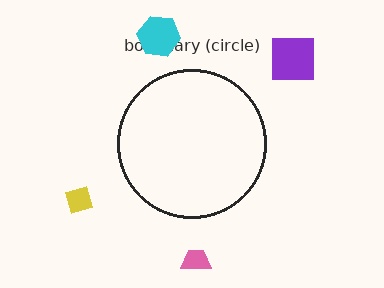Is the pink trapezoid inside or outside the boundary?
Outside.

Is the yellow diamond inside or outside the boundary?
Outside.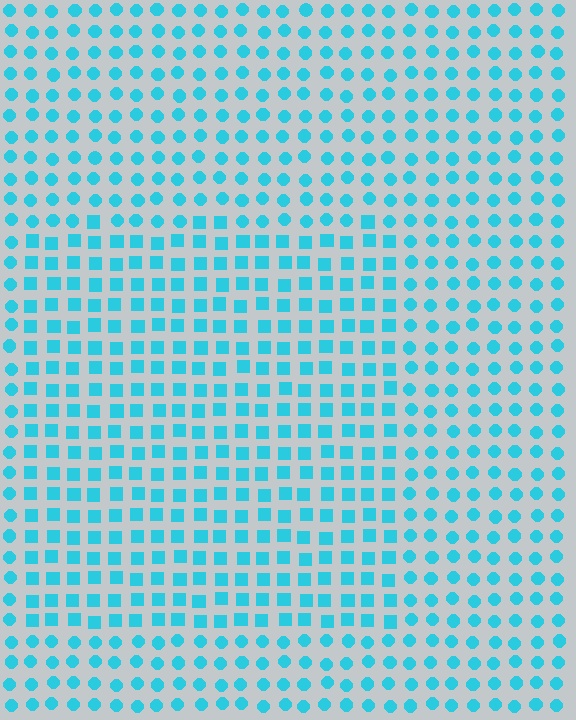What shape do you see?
I see a rectangle.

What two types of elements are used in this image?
The image uses squares inside the rectangle region and circles outside it.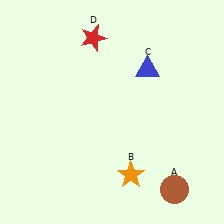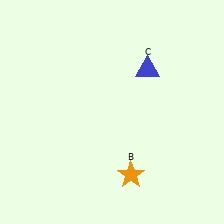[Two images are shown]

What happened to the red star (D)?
The red star (D) was removed in Image 2. It was in the top-left area of Image 1.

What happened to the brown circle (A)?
The brown circle (A) was removed in Image 2. It was in the bottom-right area of Image 1.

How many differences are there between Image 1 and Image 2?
There are 2 differences between the two images.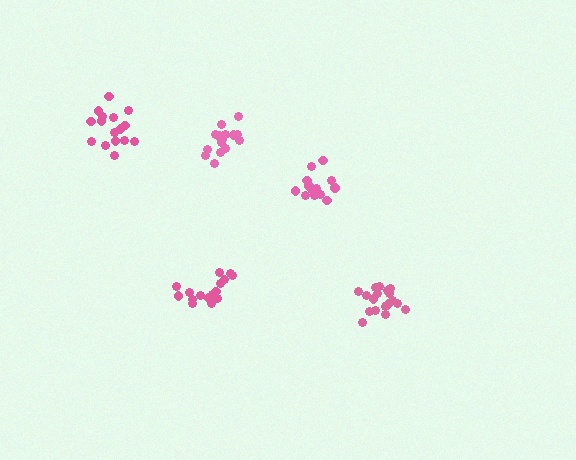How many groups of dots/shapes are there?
There are 5 groups.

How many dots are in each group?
Group 1: 18 dots, Group 2: 19 dots, Group 3: 16 dots, Group 4: 14 dots, Group 5: 16 dots (83 total).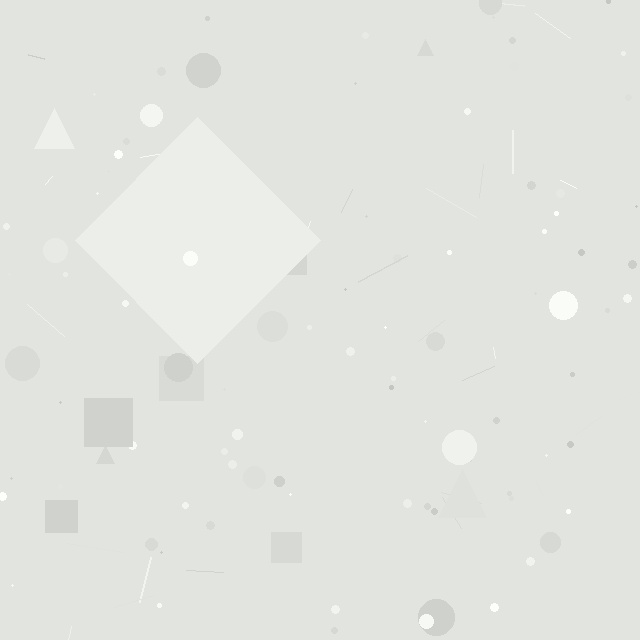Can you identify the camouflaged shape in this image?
The camouflaged shape is a diamond.